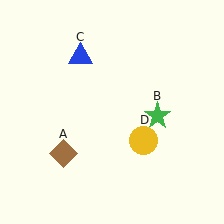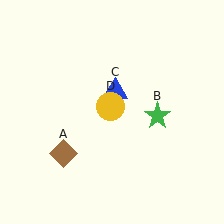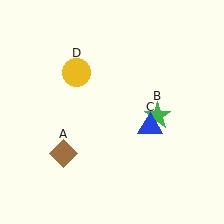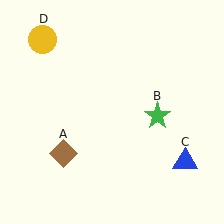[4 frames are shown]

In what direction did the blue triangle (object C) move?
The blue triangle (object C) moved down and to the right.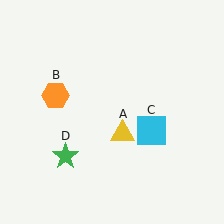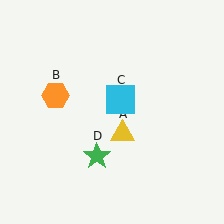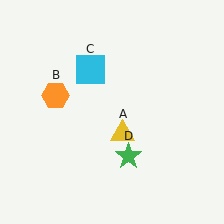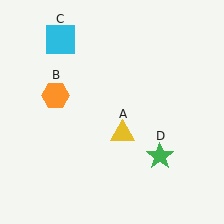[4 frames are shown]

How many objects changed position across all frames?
2 objects changed position: cyan square (object C), green star (object D).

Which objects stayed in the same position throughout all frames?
Yellow triangle (object A) and orange hexagon (object B) remained stationary.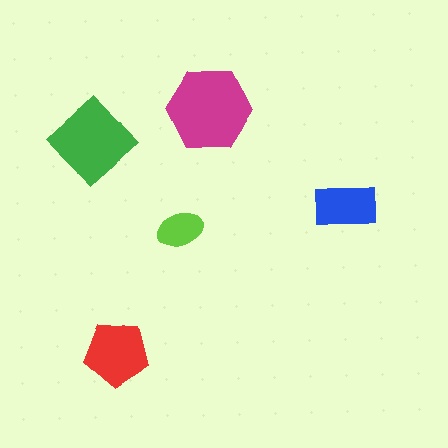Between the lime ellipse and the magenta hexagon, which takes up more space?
The magenta hexagon.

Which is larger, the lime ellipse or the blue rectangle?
The blue rectangle.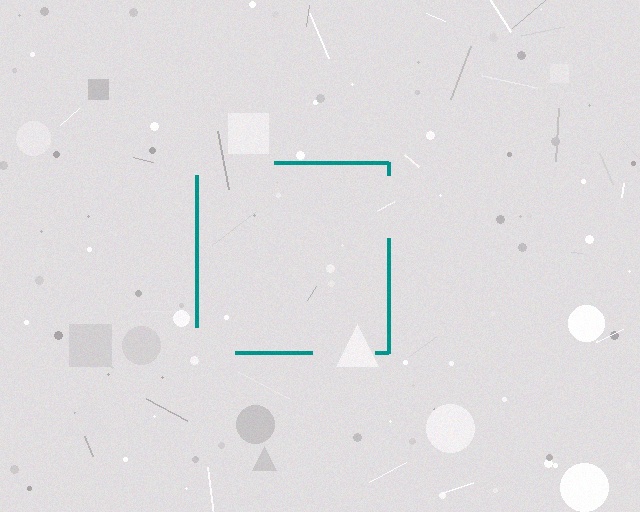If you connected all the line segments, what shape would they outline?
They would outline a square.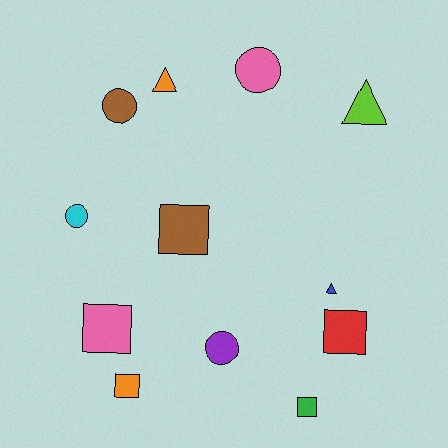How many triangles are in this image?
There are 3 triangles.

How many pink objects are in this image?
There are 2 pink objects.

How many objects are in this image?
There are 12 objects.